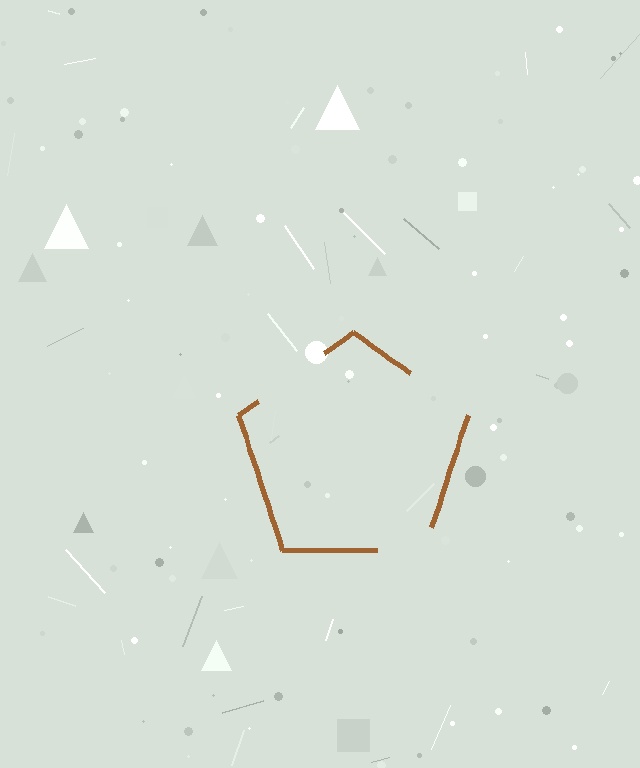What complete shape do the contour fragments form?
The contour fragments form a pentagon.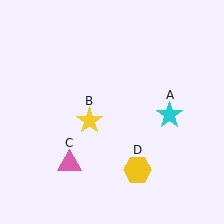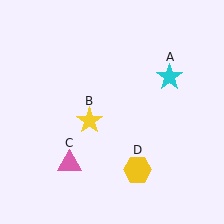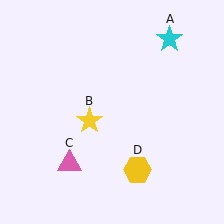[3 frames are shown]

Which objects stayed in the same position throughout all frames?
Yellow star (object B) and pink triangle (object C) and yellow hexagon (object D) remained stationary.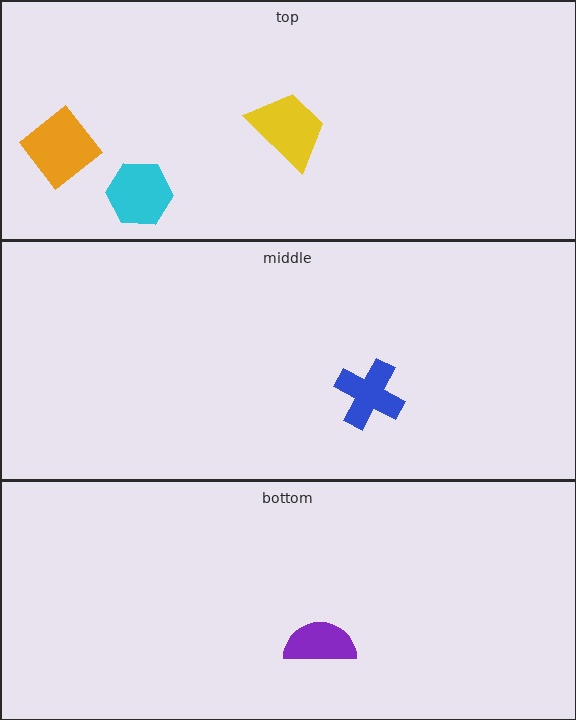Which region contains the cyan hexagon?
The top region.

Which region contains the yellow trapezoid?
The top region.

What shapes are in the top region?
The cyan hexagon, the orange diamond, the yellow trapezoid.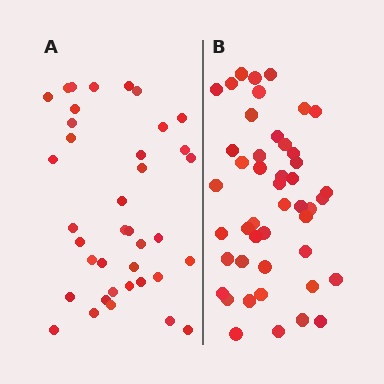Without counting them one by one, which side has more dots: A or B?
Region B (the right region) has more dots.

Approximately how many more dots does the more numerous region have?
Region B has roughly 8 or so more dots than region A.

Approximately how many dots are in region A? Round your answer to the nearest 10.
About 40 dots. (The exact count is 38, which rounds to 40.)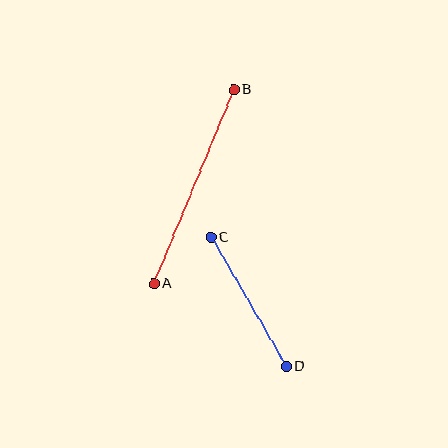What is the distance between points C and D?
The distance is approximately 150 pixels.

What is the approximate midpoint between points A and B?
The midpoint is at approximately (194, 187) pixels.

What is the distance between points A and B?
The distance is approximately 210 pixels.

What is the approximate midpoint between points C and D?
The midpoint is at approximately (248, 302) pixels.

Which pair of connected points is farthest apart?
Points A and B are farthest apart.